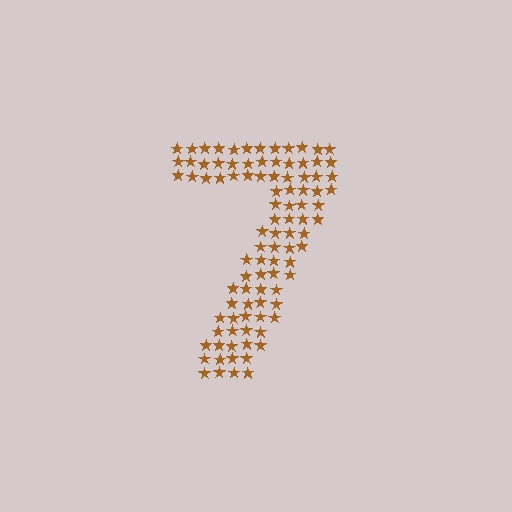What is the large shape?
The large shape is the digit 7.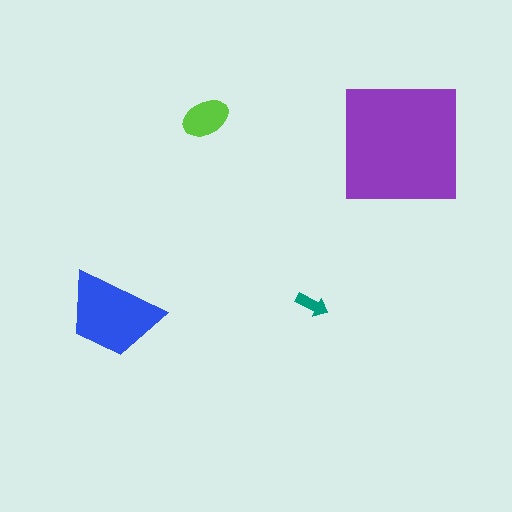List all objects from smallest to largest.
The teal arrow, the lime ellipse, the blue trapezoid, the purple square.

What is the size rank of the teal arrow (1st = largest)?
4th.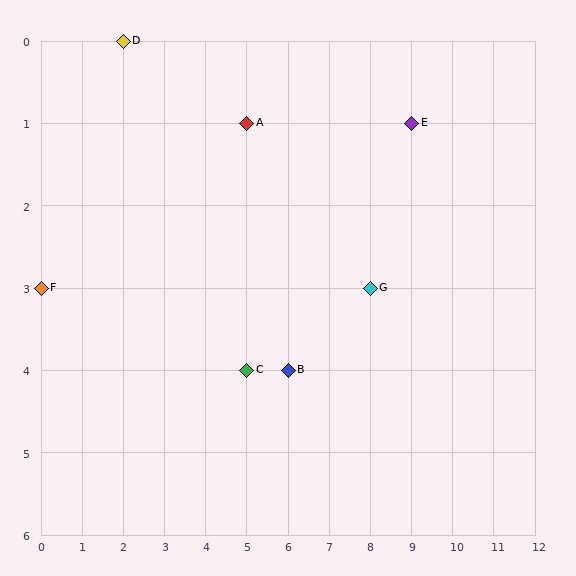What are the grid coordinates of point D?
Point D is at grid coordinates (2, 0).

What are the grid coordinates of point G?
Point G is at grid coordinates (8, 3).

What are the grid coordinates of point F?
Point F is at grid coordinates (0, 3).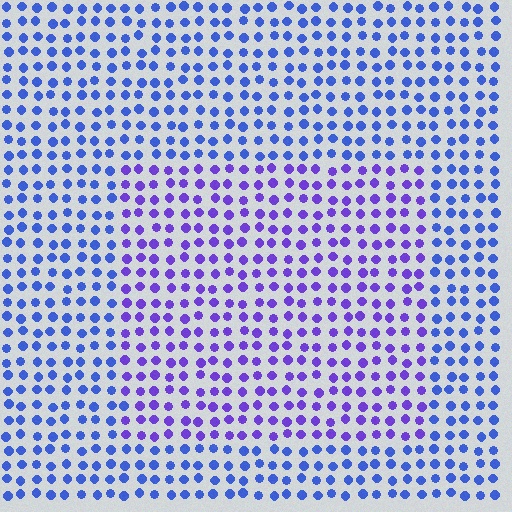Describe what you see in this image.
The image is filled with small blue elements in a uniform arrangement. A rectangle-shaped region is visible where the elements are tinted to a slightly different hue, forming a subtle color boundary.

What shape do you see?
I see a rectangle.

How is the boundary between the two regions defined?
The boundary is defined purely by a slight shift in hue (about 33 degrees). Spacing, size, and orientation are identical on both sides.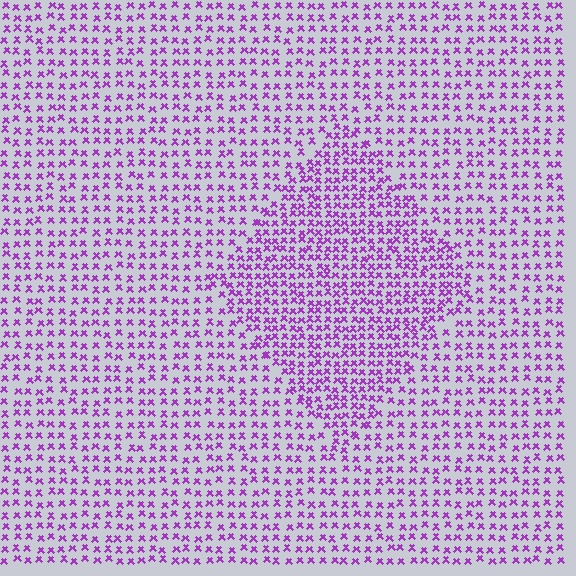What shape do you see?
I see a diamond.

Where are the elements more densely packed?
The elements are more densely packed inside the diamond boundary.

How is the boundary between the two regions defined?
The boundary is defined by a change in element density (approximately 1.7x ratio). All elements are the same color, size, and shape.